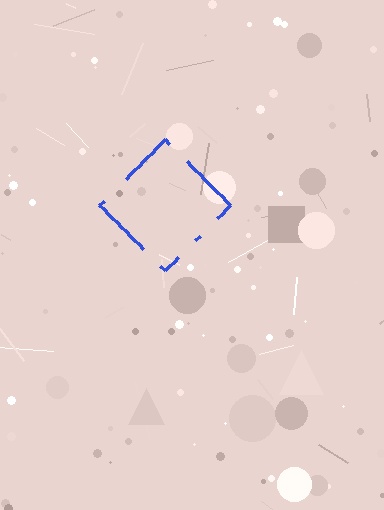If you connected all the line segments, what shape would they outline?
They would outline a diamond.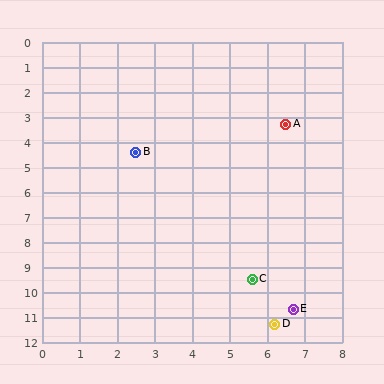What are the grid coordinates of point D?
Point D is at approximately (6.2, 11.3).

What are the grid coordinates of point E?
Point E is at approximately (6.7, 10.7).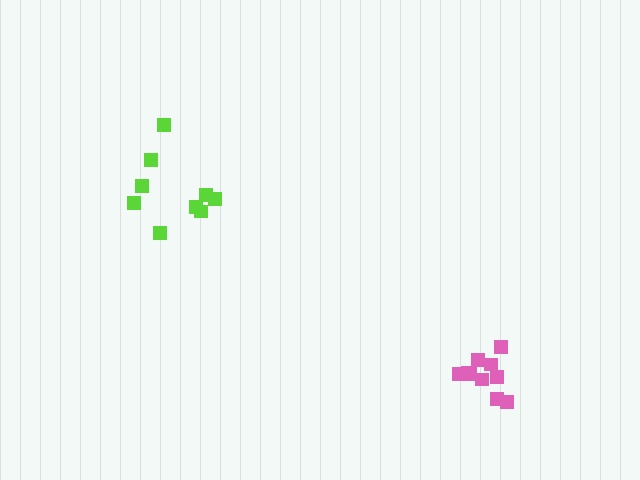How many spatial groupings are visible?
There are 2 spatial groupings.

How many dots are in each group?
Group 1: 10 dots, Group 2: 9 dots (19 total).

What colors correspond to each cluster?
The clusters are colored: pink, lime.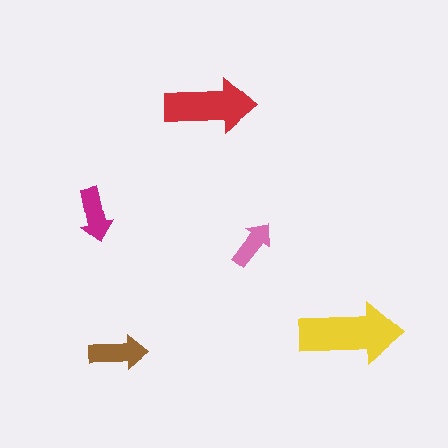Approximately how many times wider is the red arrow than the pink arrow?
About 2 times wider.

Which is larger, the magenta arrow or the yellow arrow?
The yellow one.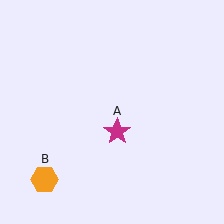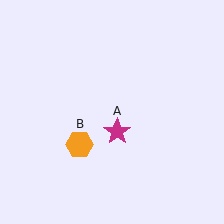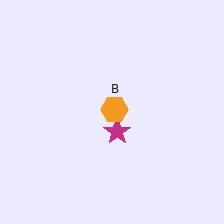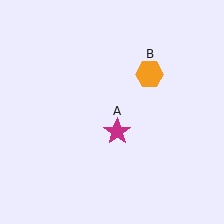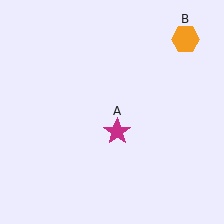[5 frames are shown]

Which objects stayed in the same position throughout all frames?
Magenta star (object A) remained stationary.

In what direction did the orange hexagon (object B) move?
The orange hexagon (object B) moved up and to the right.